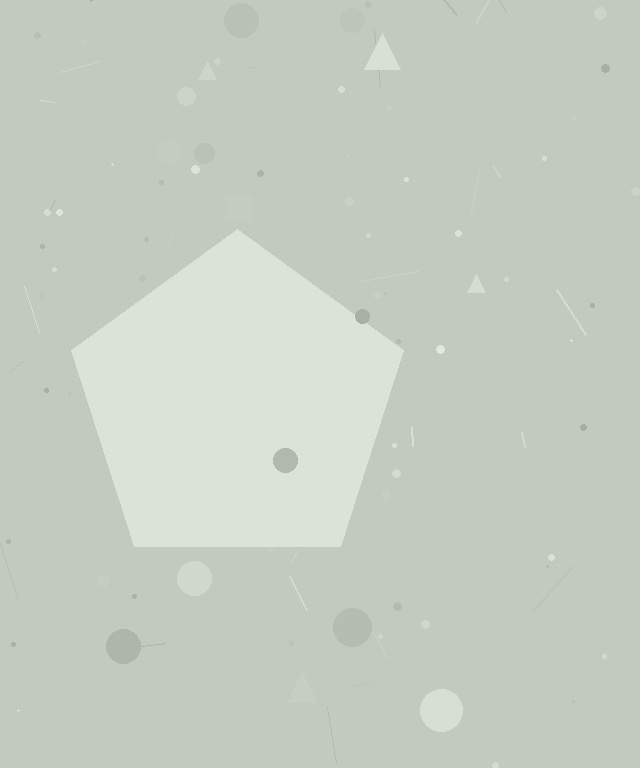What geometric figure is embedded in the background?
A pentagon is embedded in the background.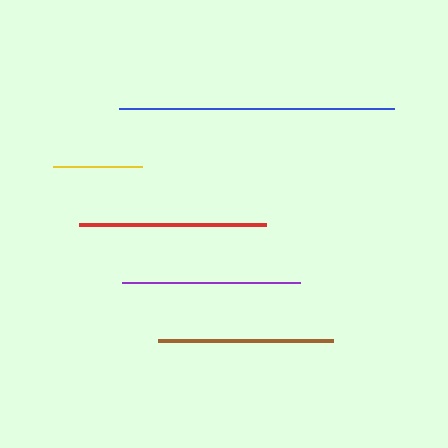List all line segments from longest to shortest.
From longest to shortest: blue, red, purple, brown, yellow.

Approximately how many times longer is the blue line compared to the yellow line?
The blue line is approximately 3.1 times the length of the yellow line.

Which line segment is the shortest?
The yellow line is the shortest at approximately 89 pixels.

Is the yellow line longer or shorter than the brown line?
The brown line is longer than the yellow line.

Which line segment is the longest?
The blue line is the longest at approximately 275 pixels.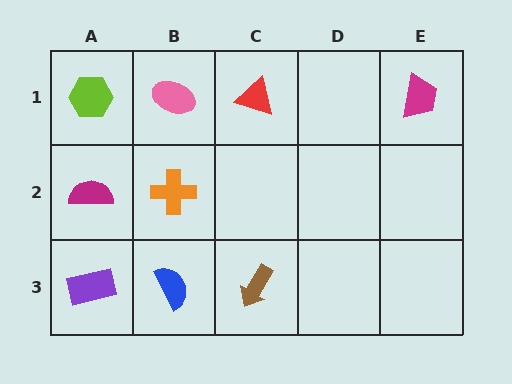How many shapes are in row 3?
3 shapes.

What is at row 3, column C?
A brown arrow.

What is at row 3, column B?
A blue semicircle.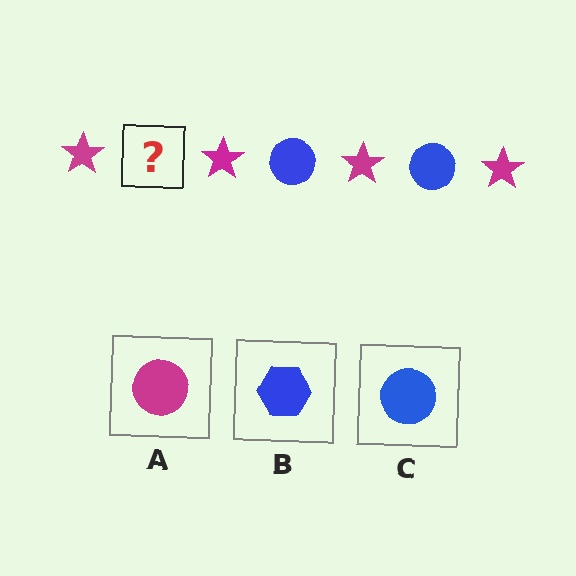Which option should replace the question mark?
Option C.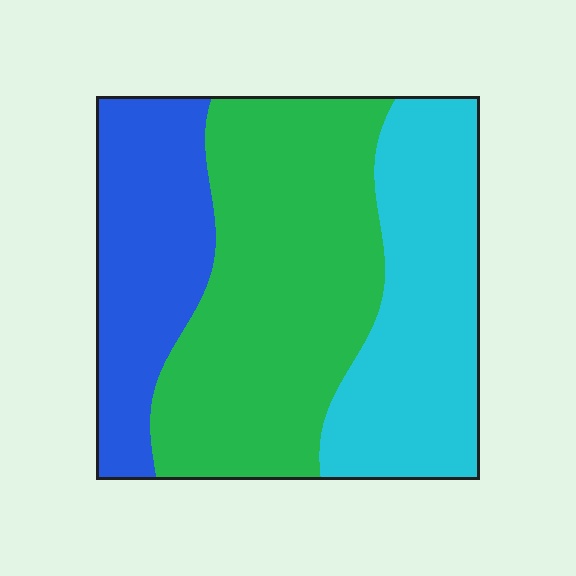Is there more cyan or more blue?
Cyan.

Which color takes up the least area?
Blue, at roughly 25%.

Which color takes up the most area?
Green, at roughly 45%.